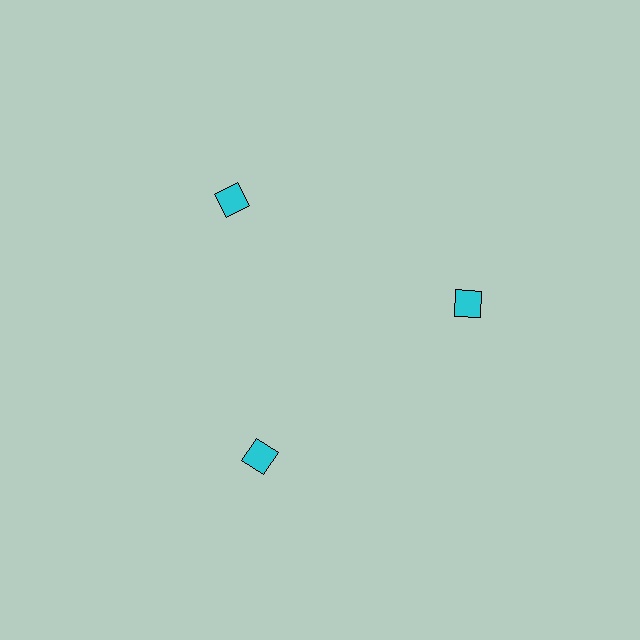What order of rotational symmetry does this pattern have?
This pattern has 3-fold rotational symmetry.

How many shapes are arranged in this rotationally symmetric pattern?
There are 3 shapes, arranged in 3 groups of 1.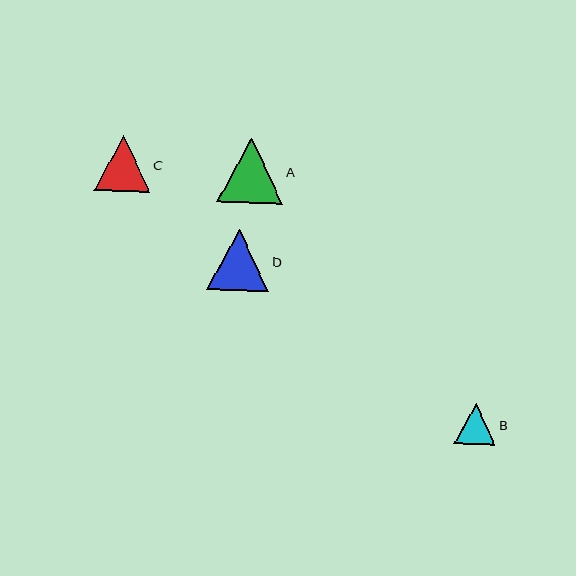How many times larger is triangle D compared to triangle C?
Triangle D is approximately 1.1 times the size of triangle C.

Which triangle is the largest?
Triangle A is the largest with a size of approximately 65 pixels.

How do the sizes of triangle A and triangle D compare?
Triangle A and triangle D are approximately the same size.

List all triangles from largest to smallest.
From largest to smallest: A, D, C, B.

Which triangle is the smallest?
Triangle B is the smallest with a size of approximately 41 pixels.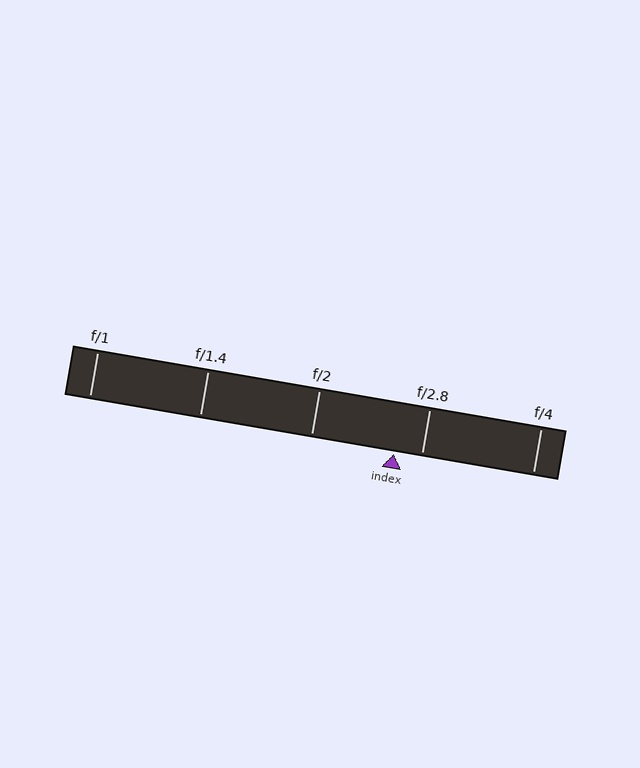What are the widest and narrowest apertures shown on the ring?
The widest aperture shown is f/1 and the narrowest is f/4.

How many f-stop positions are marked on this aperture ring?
There are 5 f-stop positions marked.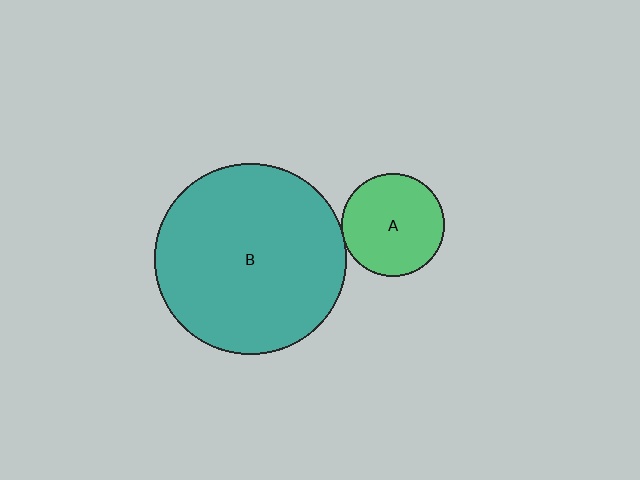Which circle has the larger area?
Circle B (teal).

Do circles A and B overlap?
Yes.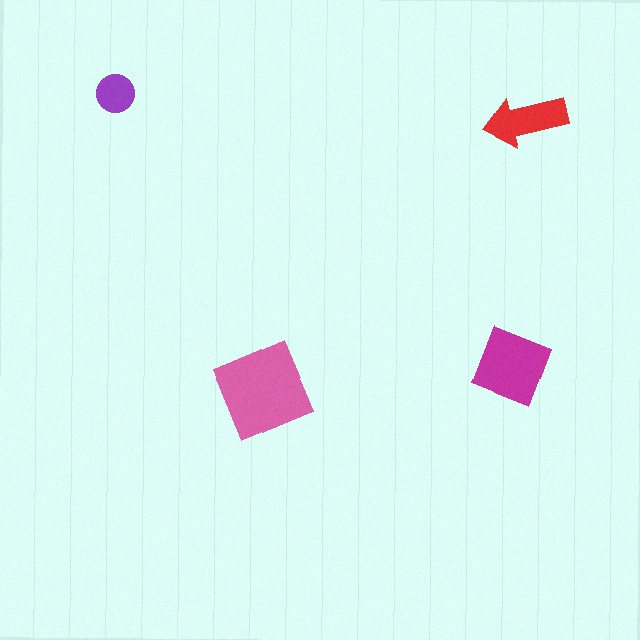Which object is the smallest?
The purple circle.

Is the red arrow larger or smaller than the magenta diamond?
Smaller.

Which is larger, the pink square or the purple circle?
The pink square.